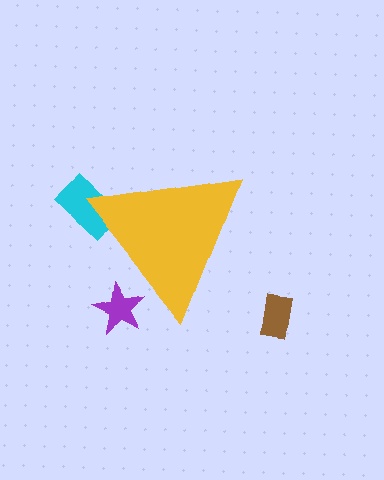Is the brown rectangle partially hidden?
No, the brown rectangle is fully visible.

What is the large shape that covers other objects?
A yellow triangle.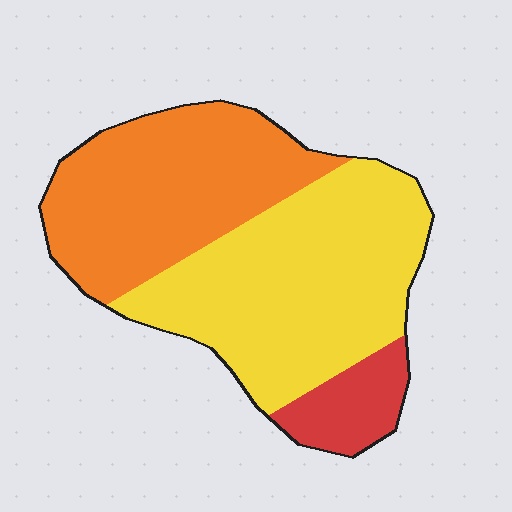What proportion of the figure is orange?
Orange covers 40% of the figure.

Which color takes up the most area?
Yellow, at roughly 50%.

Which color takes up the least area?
Red, at roughly 10%.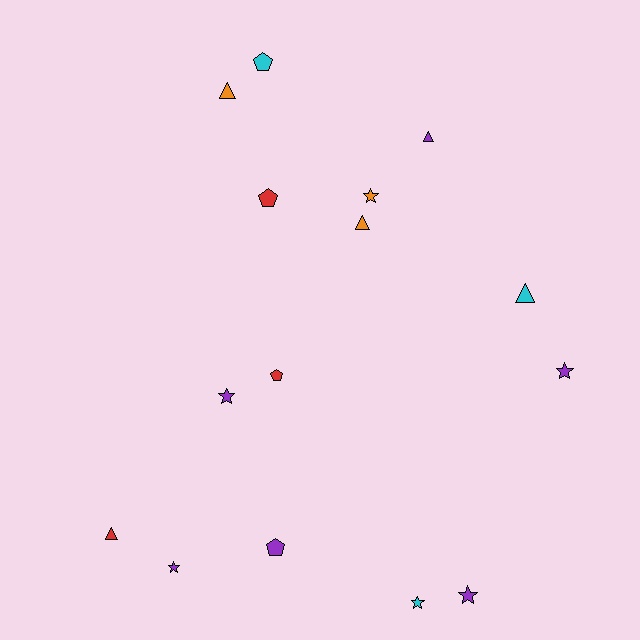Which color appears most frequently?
Purple, with 6 objects.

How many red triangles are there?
There is 1 red triangle.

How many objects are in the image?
There are 15 objects.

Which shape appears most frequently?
Star, with 6 objects.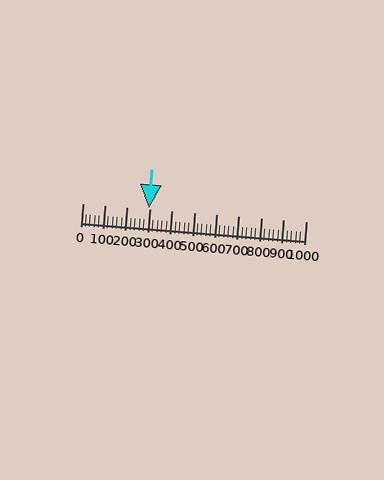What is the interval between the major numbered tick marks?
The major tick marks are spaced 100 units apart.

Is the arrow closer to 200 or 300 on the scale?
The arrow is closer to 300.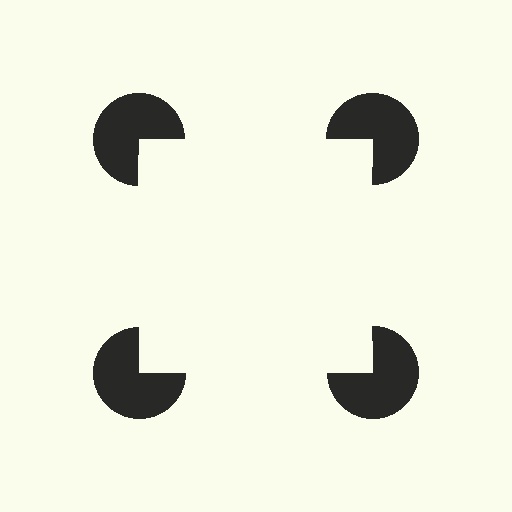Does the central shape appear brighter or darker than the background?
It typically appears slightly brighter than the background, even though no actual brightness change is drawn.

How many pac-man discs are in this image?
There are 4 — one at each vertex of the illusory square.